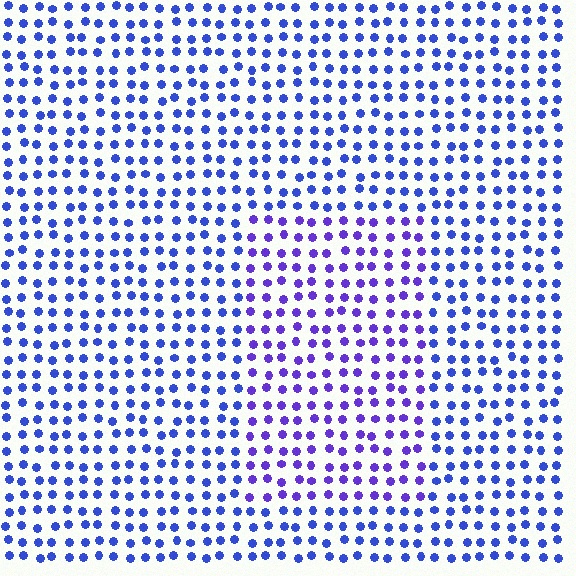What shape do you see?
I see a rectangle.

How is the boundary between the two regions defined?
The boundary is defined purely by a slight shift in hue (about 28 degrees). Spacing, size, and orientation are identical on both sides.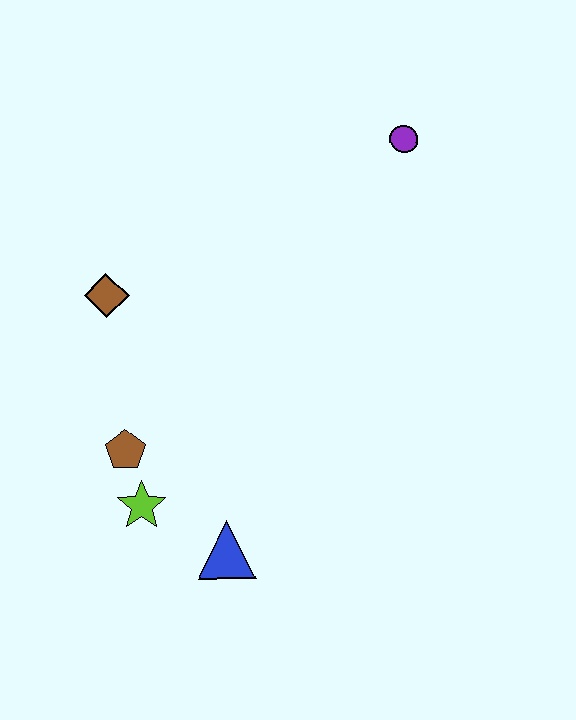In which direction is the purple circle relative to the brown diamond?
The purple circle is to the right of the brown diamond.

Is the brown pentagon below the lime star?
No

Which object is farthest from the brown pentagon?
The purple circle is farthest from the brown pentagon.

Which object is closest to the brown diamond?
The brown pentagon is closest to the brown diamond.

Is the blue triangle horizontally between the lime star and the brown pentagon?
No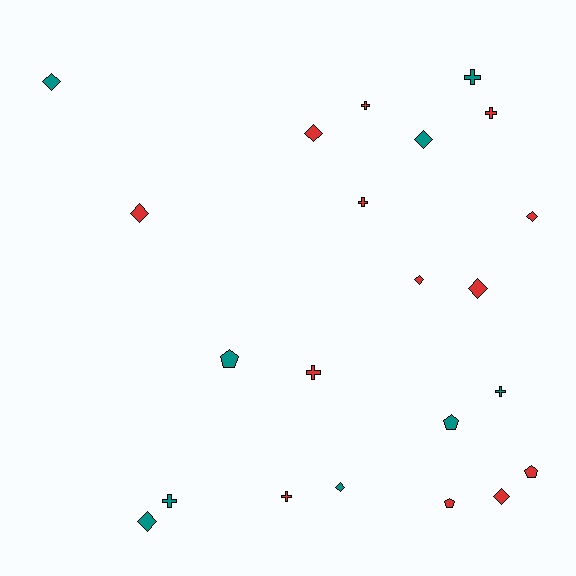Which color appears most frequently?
Red, with 13 objects.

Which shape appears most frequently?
Diamond, with 10 objects.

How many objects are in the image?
There are 22 objects.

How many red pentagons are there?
There are 2 red pentagons.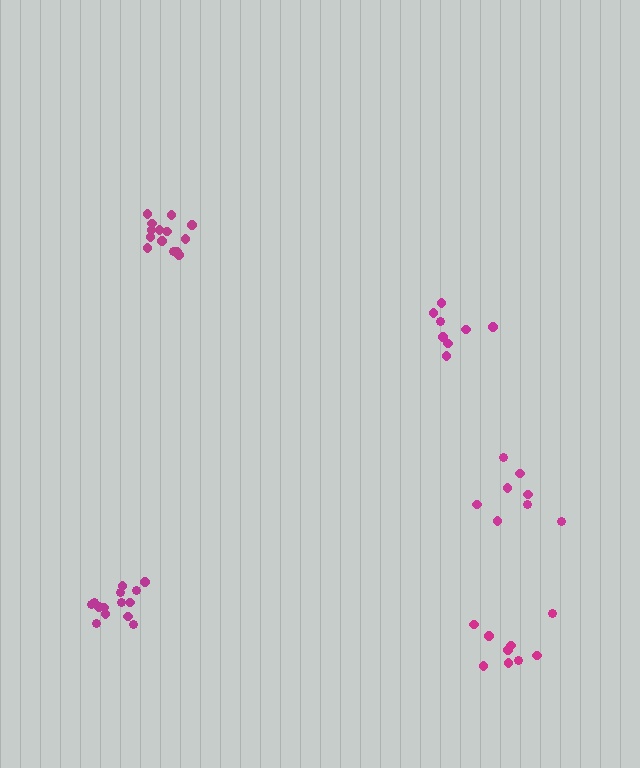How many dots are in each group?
Group 1: 9 dots, Group 2: 14 dots, Group 3: 8 dots, Group 4: 8 dots, Group 5: 14 dots (53 total).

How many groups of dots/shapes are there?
There are 5 groups.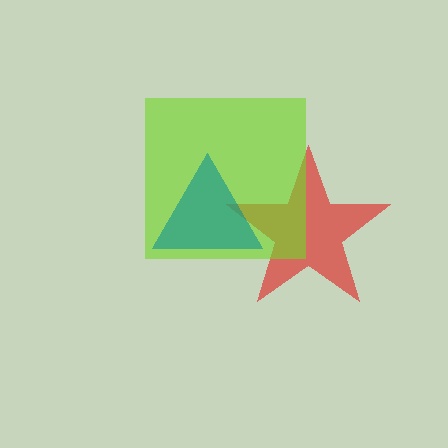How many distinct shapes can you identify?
There are 3 distinct shapes: a red star, a lime square, a teal triangle.